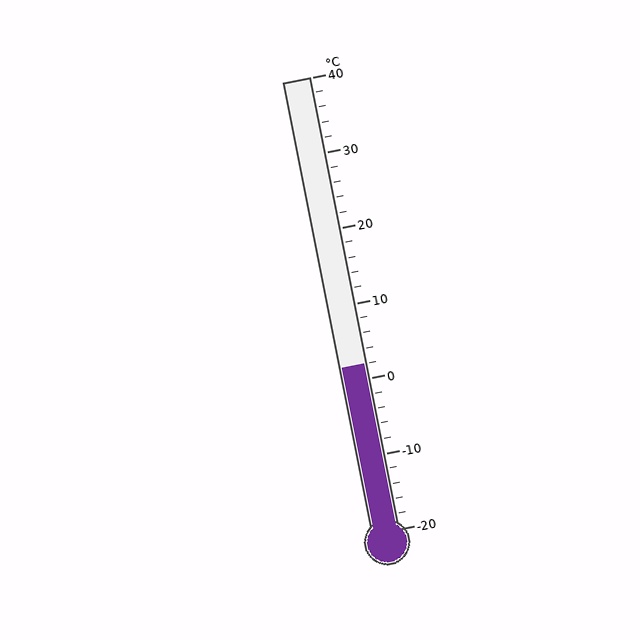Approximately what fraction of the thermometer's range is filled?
The thermometer is filled to approximately 35% of its range.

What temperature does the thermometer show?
The thermometer shows approximately 2°C.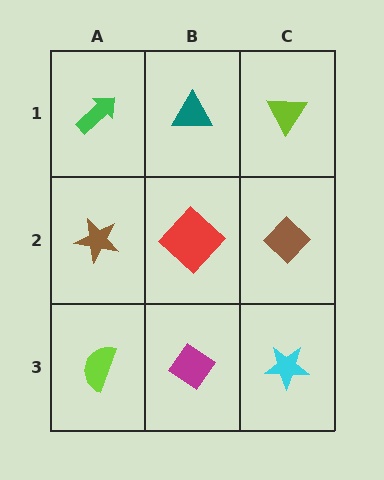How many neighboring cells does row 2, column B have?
4.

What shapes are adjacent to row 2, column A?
A green arrow (row 1, column A), a lime semicircle (row 3, column A), a red diamond (row 2, column B).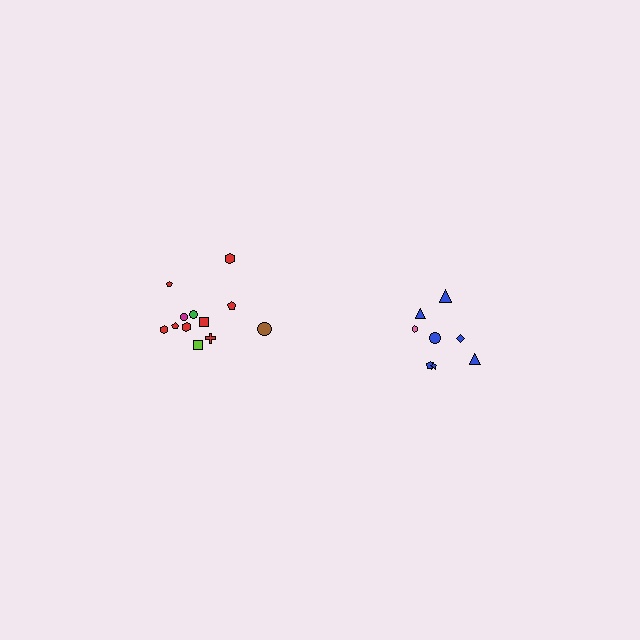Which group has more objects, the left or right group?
The left group.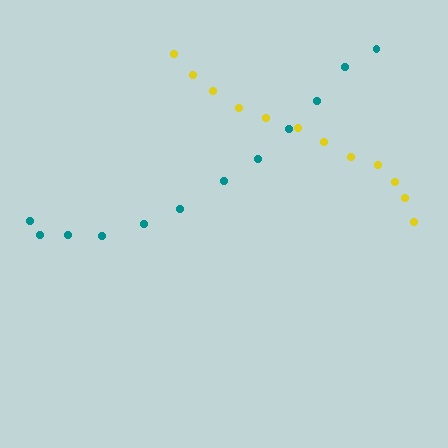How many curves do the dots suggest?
There are 2 distinct paths.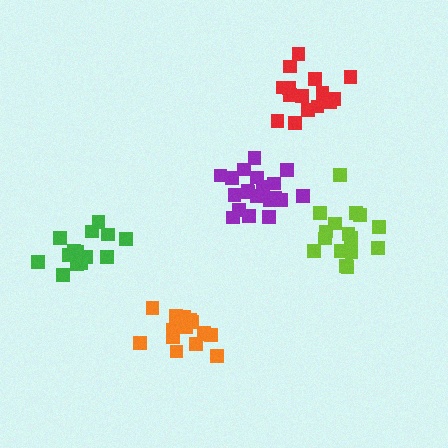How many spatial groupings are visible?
There are 5 spatial groupings.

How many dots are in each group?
Group 1: 16 dots, Group 2: 20 dots, Group 3: 15 dots, Group 4: 14 dots, Group 5: 16 dots (81 total).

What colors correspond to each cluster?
The clusters are colored: orange, purple, red, green, lime.